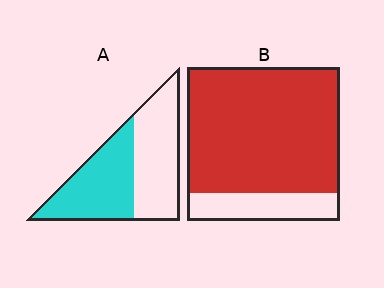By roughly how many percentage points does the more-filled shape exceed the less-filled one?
By roughly 35 percentage points (B over A).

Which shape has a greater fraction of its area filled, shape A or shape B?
Shape B.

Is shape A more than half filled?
Roughly half.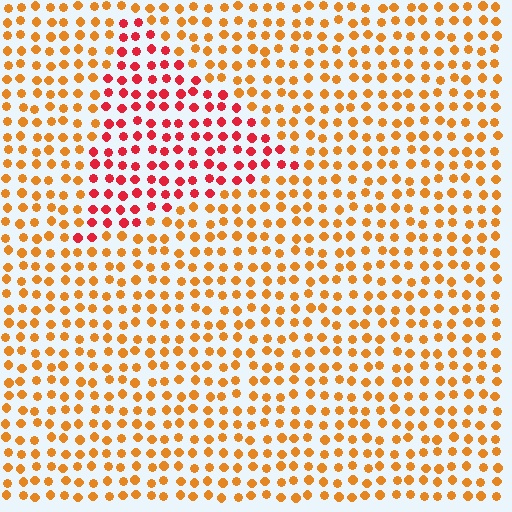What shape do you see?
I see a triangle.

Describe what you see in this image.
The image is filled with small orange elements in a uniform arrangement. A triangle-shaped region is visible where the elements are tinted to a slightly different hue, forming a subtle color boundary.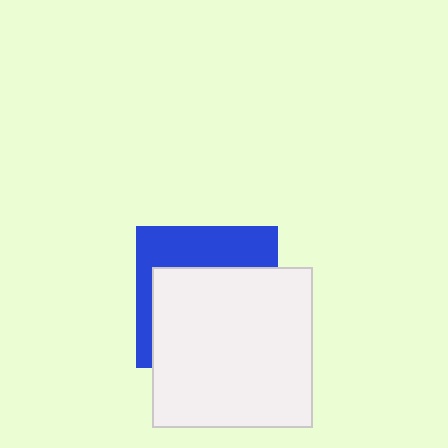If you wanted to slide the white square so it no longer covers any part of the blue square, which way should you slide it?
Slide it down — that is the most direct way to separate the two shapes.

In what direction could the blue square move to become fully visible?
The blue square could move up. That would shift it out from behind the white square entirely.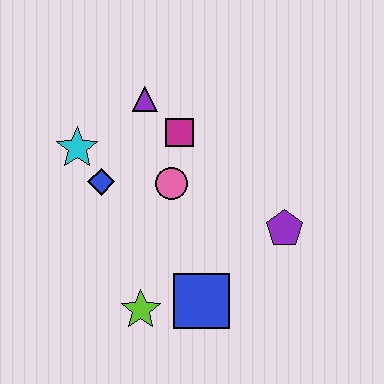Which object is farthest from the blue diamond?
The purple pentagon is farthest from the blue diamond.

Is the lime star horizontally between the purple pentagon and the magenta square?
No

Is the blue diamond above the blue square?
Yes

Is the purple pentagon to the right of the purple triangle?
Yes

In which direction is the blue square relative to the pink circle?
The blue square is below the pink circle.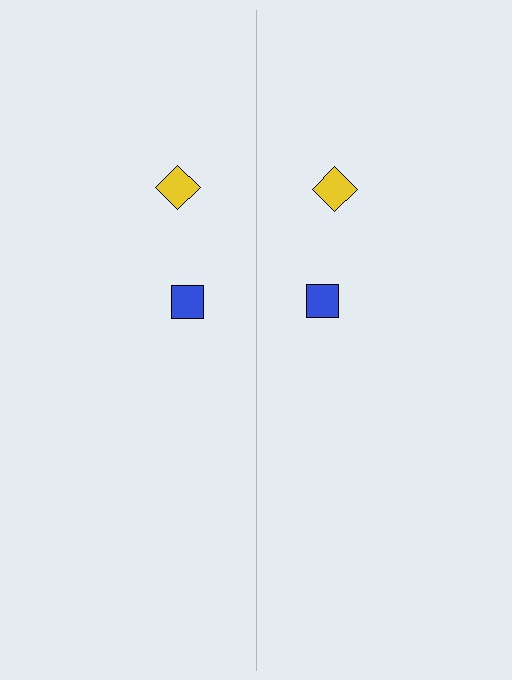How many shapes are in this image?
There are 4 shapes in this image.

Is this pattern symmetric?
Yes, this pattern has bilateral (reflection) symmetry.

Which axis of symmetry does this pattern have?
The pattern has a vertical axis of symmetry running through the center of the image.